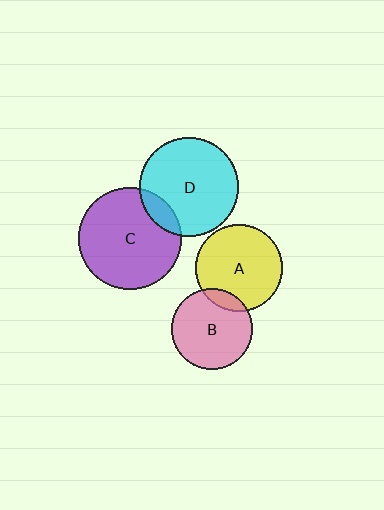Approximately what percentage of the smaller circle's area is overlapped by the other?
Approximately 10%.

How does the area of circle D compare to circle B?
Approximately 1.5 times.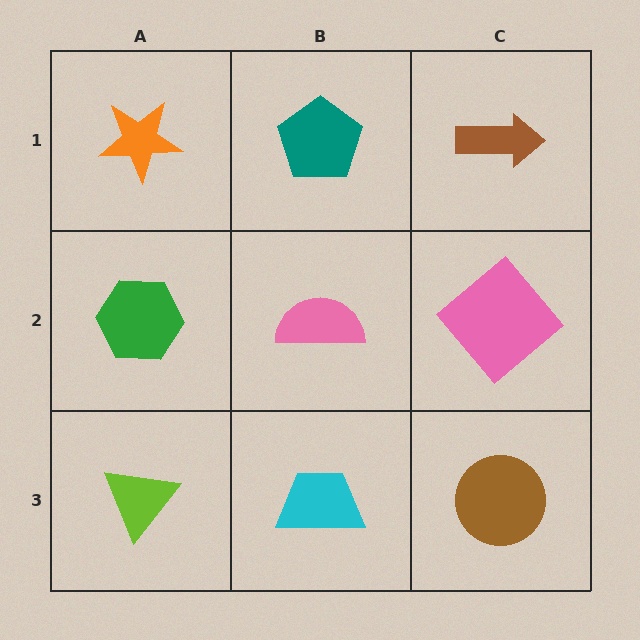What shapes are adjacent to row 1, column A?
A green hexagon (row 2, column A), a teal pentagon (row 1, column B).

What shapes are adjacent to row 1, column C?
A pink diamond (row 2, column C), a teal pentagon (row 1, column B).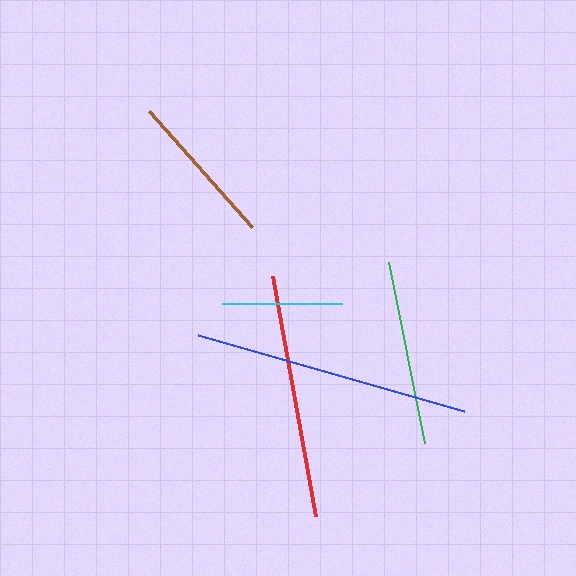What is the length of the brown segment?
The brown segment is approximately 155 pixels long.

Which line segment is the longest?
The blue line is the longest at approximately 276 pixels.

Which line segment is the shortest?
The cyan line is the shortest at approximately 120 pixels.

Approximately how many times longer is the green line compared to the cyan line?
The green line is approximately 1.5 times the length of the cyan line.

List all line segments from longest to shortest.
From longest to shortest: blue, red, green, brown, cyan.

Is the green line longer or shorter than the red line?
The red line is longer than the green line.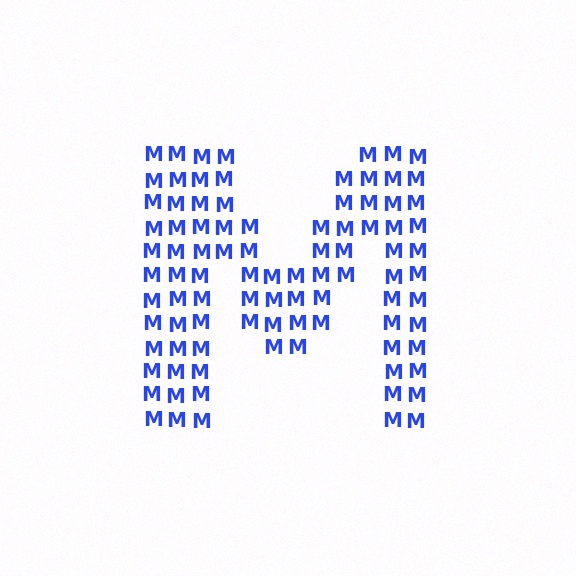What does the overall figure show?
The overall figure shows the letter M.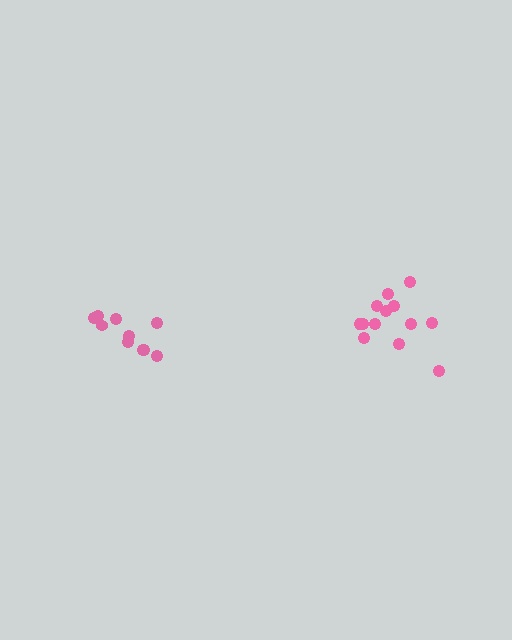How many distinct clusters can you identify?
There are 2 distinct clusters.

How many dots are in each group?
Group 1: 13 dots, Group 2: 10 dots (23 total).